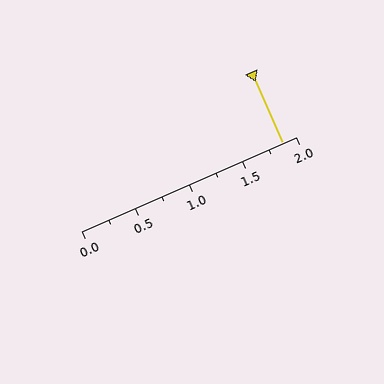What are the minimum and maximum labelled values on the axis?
The axis runs from 0.0 to 2.0.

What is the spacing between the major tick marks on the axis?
The major ticks are spaced 0.5 apart.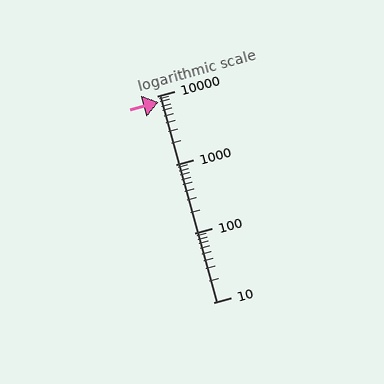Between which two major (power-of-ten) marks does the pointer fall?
The pointer is between 1000 and 10000.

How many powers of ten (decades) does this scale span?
The scale spans 3 decades, from 10 to 10000.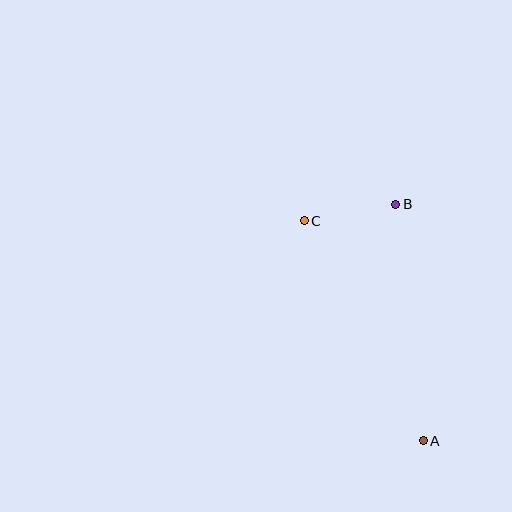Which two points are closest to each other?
Points B and C are closest to each other.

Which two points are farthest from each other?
Points A and C are farthest from each other.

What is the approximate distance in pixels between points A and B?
The distance between A and B is approximately 238 pixels.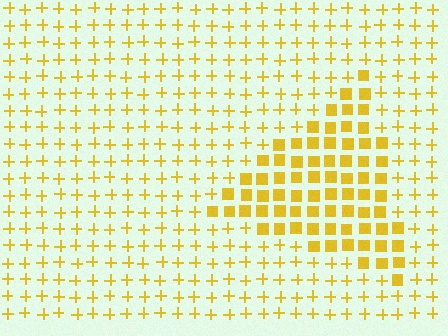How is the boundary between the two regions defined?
The boundary is defined by a change in element shape: squares inside vs. plus signs outside. All elements share the same color and spacing.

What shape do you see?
I see a triangle.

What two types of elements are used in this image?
The image uses squares inside the triangle region and plus signs outside it.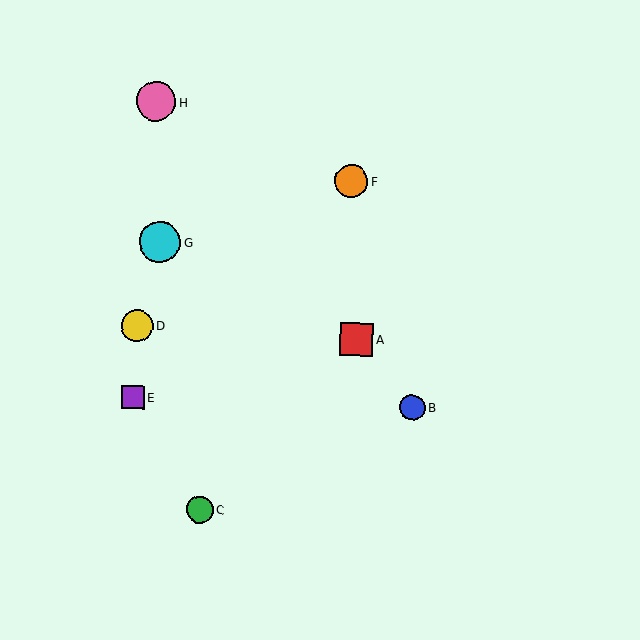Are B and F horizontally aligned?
No, B is at y≈408 and F is at y≈181.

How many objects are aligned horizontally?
2 objects (B, E) are aligned horizontally.